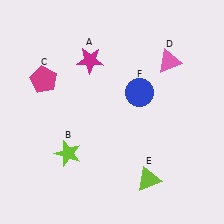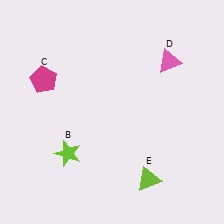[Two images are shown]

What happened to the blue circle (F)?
The blue circle (F) was removed in Image 2. It was in the top-right area of Image 1.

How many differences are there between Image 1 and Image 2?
There are 2 differences between the two images.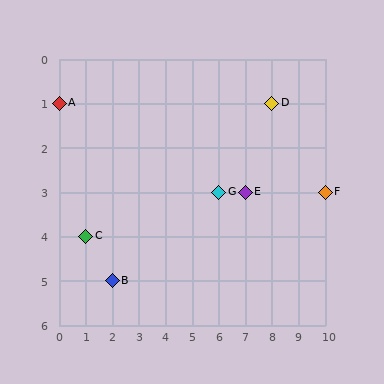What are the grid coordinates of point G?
Point G is at grid coordinates (6, 3).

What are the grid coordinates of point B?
Point B is at grid coordinates (2, 5).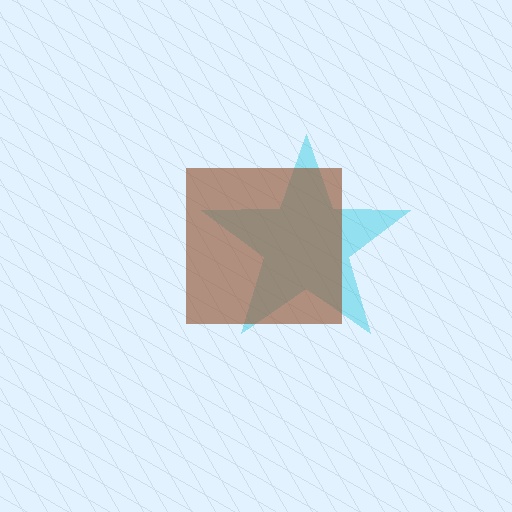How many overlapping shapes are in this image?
There are 2 overlapping shapes in the image.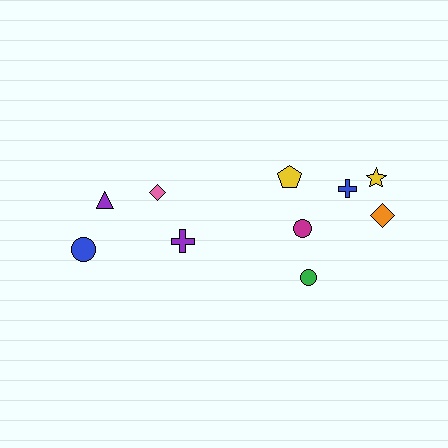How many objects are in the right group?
There are 6 objects.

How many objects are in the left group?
There are 4 objects.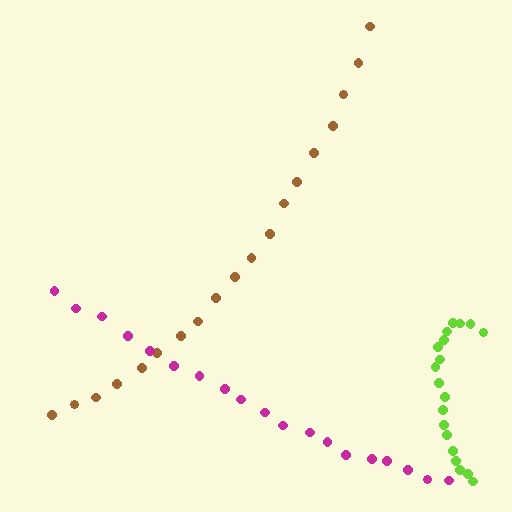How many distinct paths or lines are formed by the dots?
There are 3 distinct paths.